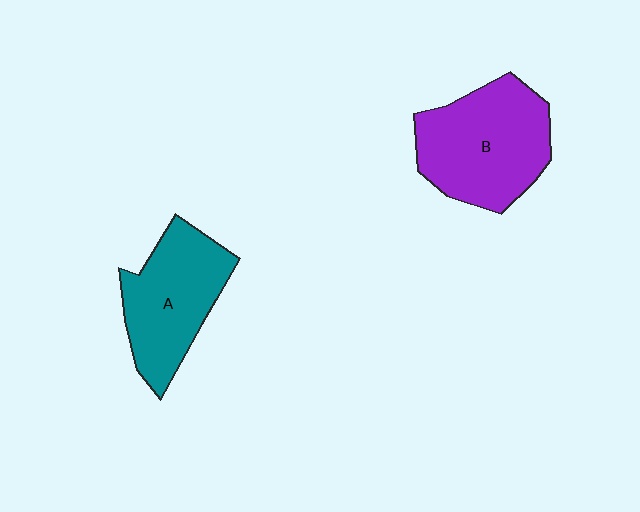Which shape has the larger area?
Shape B (purple).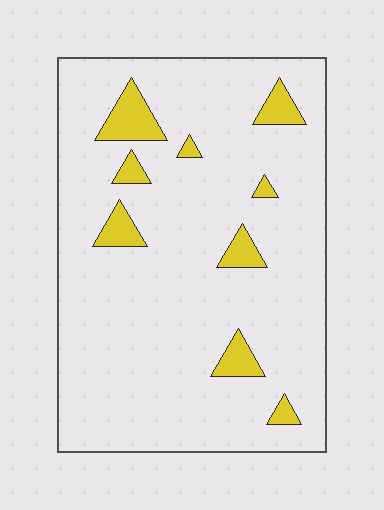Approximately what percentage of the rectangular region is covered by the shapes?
Approximately 10%.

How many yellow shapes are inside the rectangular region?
9.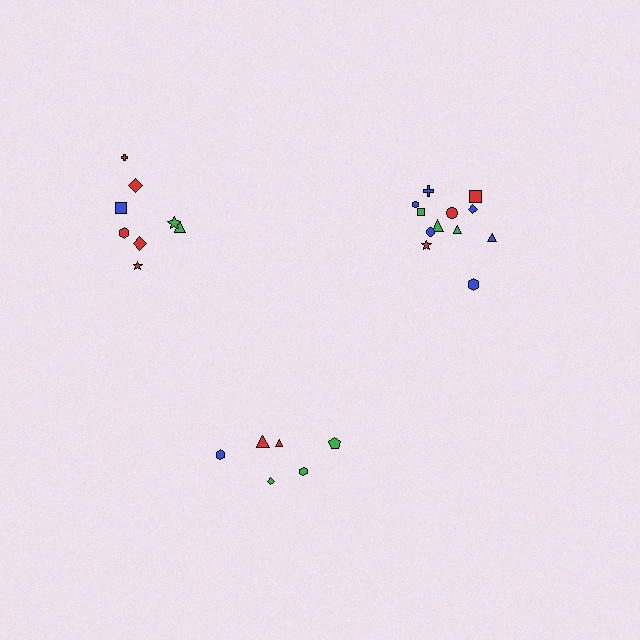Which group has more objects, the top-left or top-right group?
The top-right group.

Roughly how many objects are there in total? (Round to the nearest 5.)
Roughly 25 objects in total.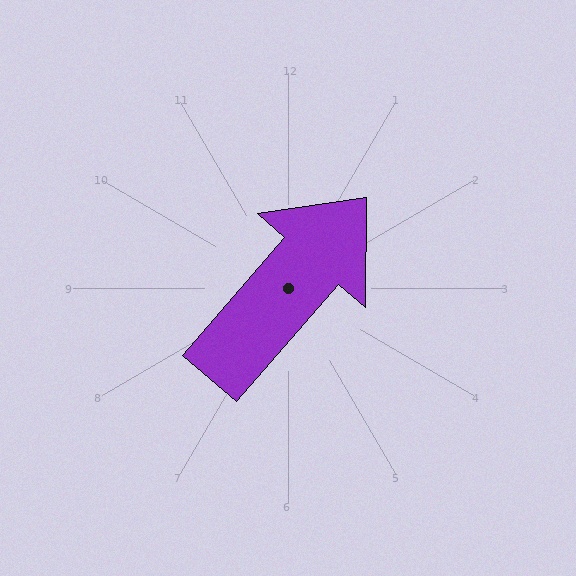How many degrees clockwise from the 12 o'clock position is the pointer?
Approximately 41 degrees.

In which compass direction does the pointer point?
Northeast.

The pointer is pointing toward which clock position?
Roughly 1 o'clock.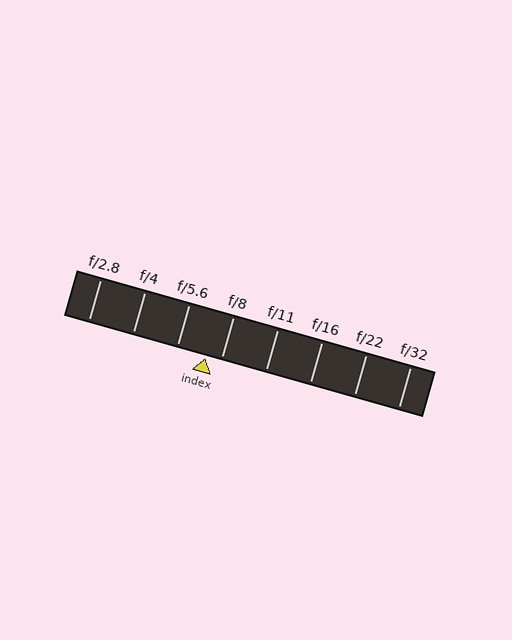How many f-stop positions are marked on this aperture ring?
There are 8 f-stop positions marked.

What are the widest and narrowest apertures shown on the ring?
The widest aperture shown is f/2.8 and the narrowest is f/32.